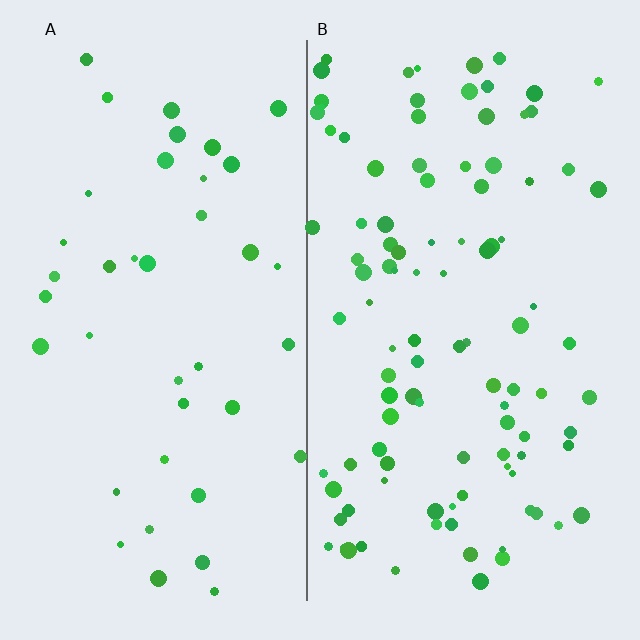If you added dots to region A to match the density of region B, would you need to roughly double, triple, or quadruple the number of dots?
Approximately triple.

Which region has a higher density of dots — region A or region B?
B (the right).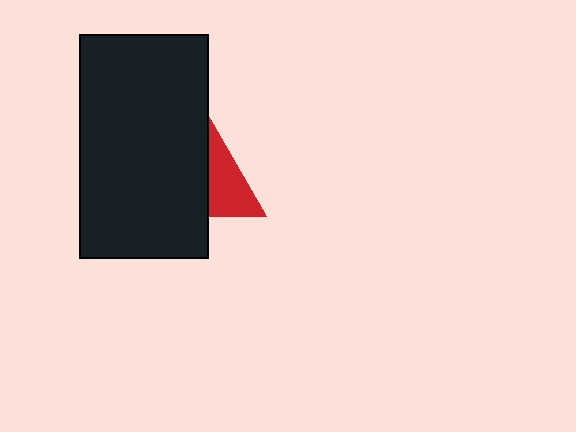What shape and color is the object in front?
The object in front is a black rectangle.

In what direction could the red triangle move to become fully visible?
The red triangle could move right. That would shift it out from behind the black rectangle entirely.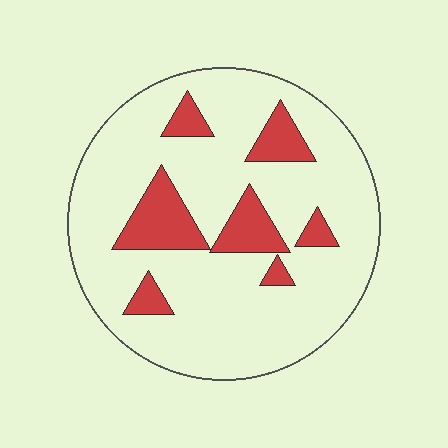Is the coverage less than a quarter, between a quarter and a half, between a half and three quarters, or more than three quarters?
Less than a quarter.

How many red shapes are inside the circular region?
7.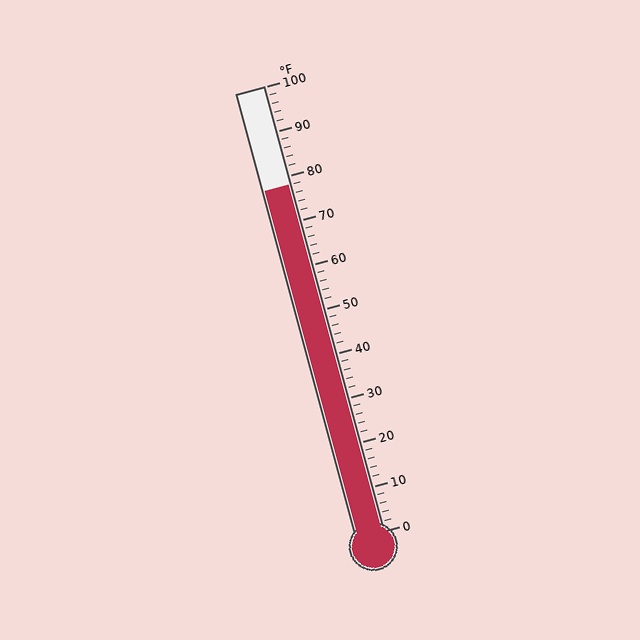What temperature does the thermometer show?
The thermometer shows approximately 78°F.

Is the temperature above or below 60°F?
The temperature is above 60°F.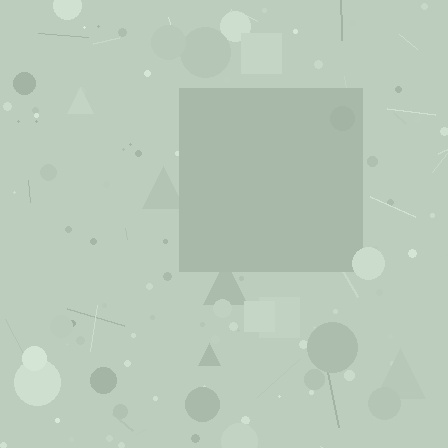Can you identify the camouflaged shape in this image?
The camouflaged shape is a square.